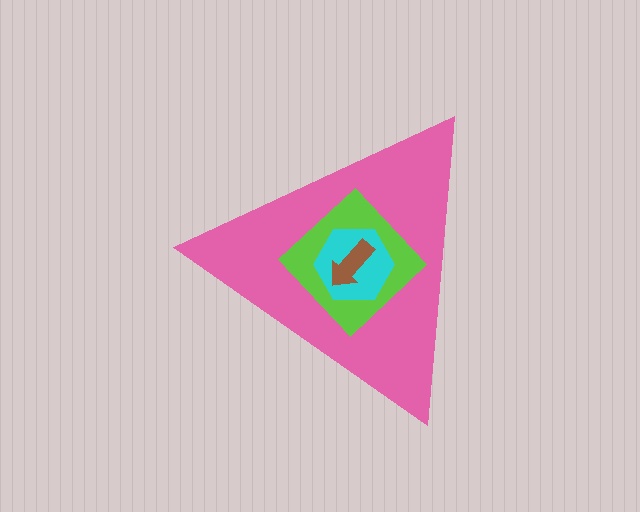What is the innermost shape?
The brown arrow.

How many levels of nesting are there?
4.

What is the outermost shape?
The pink triangle.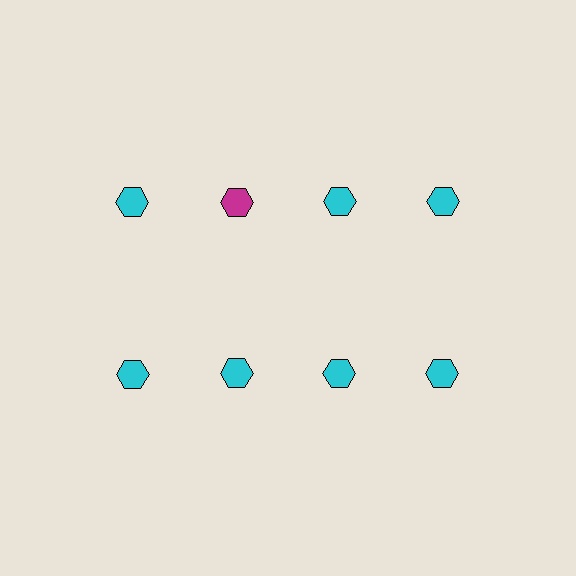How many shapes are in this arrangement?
There are 8 shapes arranged in a grid pattern.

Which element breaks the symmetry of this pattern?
The magenta hexagon in the top row, second from left column breaks the symmetry. All other shapes are cyan hexagons.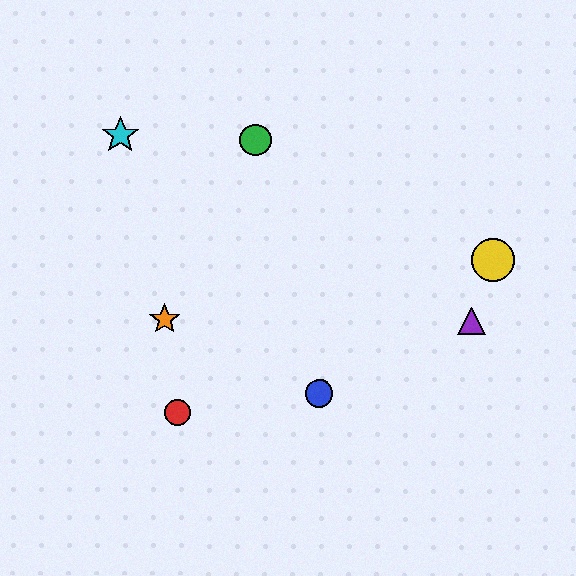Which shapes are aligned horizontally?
The purple triangle, the orange star are aligned horizontally.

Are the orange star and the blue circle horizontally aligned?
No, the orange star is at y≈319 and the blue circle is at y≈394.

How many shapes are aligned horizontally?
2 shapes (the purple triangle, the orange star) are aligned horizontally.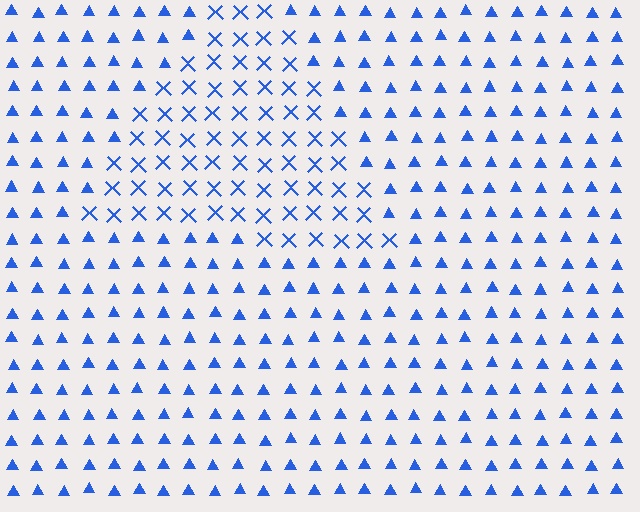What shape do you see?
I see a triangle.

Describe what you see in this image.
The image is filled with small blue elements arranged in a uniform grid. A triangle-shaped region contains X marks, while the surrounding area contains triangles. The boundary is defined purely by the change in element shape.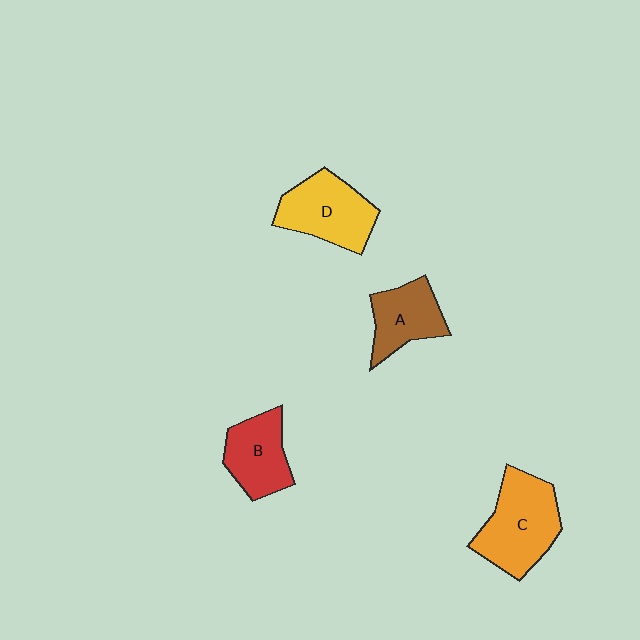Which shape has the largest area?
Shape C (orange).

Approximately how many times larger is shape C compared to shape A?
Approximately 1.5 times.